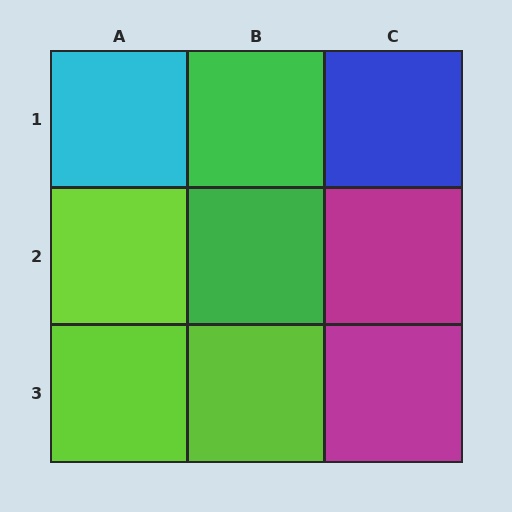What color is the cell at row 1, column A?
Cyan.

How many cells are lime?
3 cells are lime.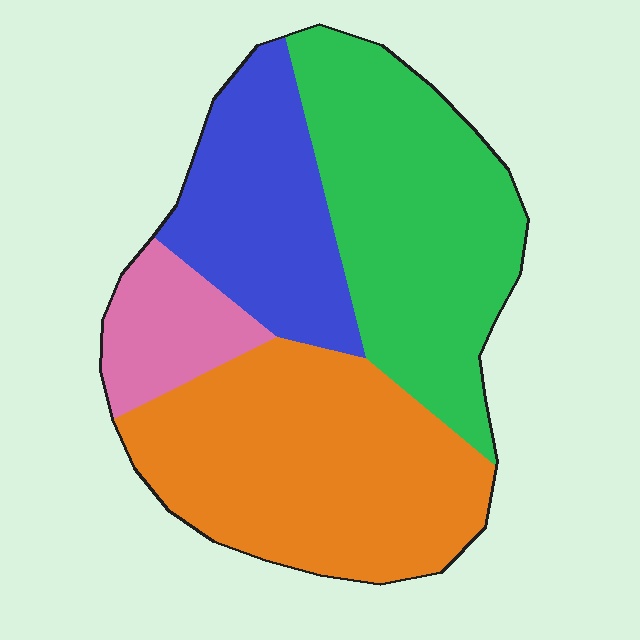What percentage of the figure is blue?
Blue covers 20% of the figure.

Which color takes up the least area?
Pink, at roughly 10%.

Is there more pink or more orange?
Orange.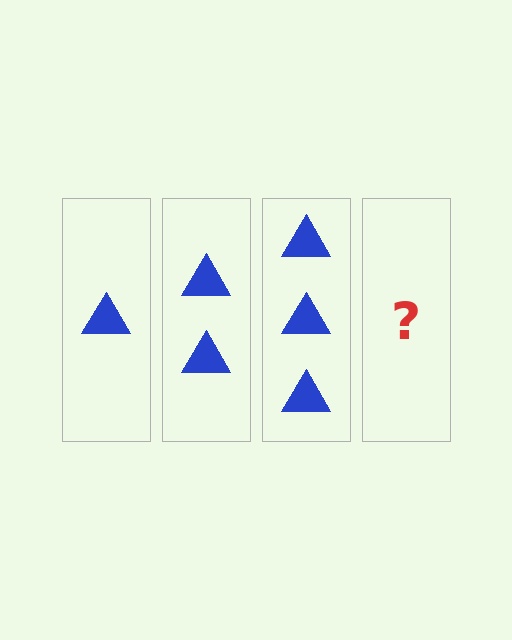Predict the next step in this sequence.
The next step is 4 triangles.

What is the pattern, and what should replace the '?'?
The pattern is that each step adds one more triangle. The '?' should be 4 triangles.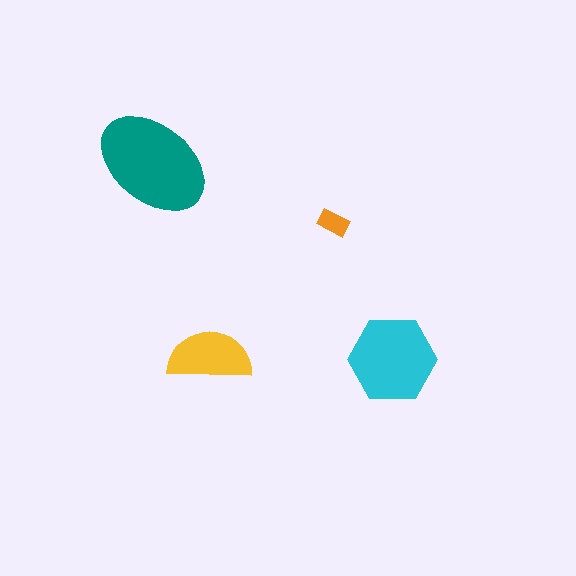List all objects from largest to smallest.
The teal ellipse, the cyan hexagon, the yellow semicircle, the orange rectangle.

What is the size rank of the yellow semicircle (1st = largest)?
3rd.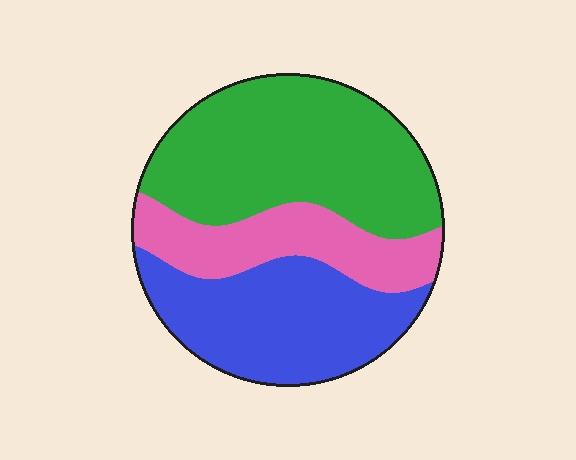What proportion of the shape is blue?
Blue takes up about one third (1/3) of the shape.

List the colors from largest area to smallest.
From largest to smallest: green, blue, pink.